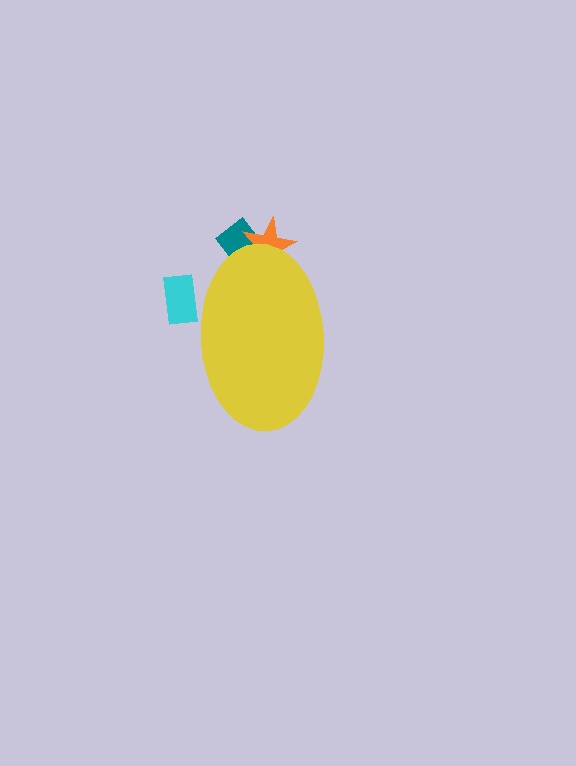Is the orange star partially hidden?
Yes, the orange star is partially hidden behind the yellow ellipse.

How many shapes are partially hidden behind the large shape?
3 shapes are partially hidden.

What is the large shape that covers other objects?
A yellow ellipse.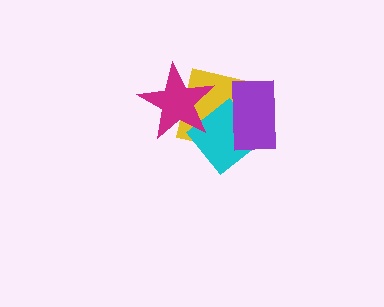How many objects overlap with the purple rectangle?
2 objects overlap with the purple rectangle.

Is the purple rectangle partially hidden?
No, no other shape covers it.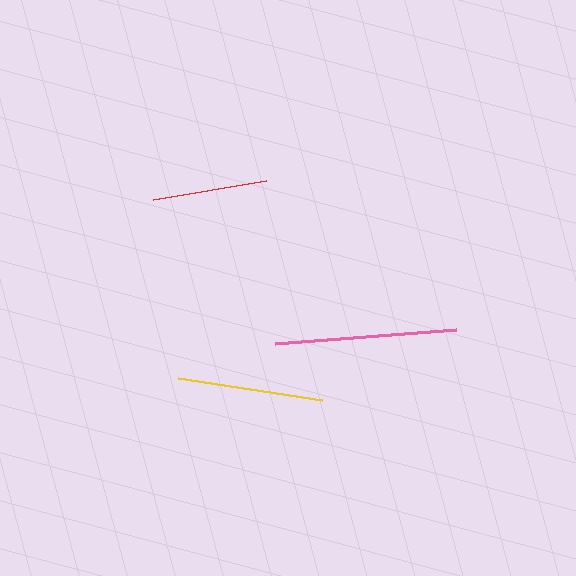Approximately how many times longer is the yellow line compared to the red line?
The yellow line is approximately 1.3 times the length of the red line.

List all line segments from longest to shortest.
From longest to shortest: pink, yellow, red.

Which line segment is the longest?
The pink line is the longest at approximately 182 pixels.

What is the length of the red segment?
The red segment is approximately 115 pixels long.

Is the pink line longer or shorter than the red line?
The pink line is longer than the red line.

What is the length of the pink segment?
The pink segment is approximately 182 pixels long.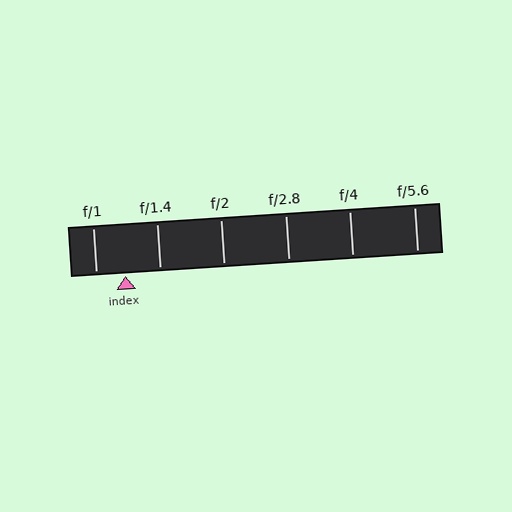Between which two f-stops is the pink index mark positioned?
The index mark is between f/1 and f/1.4.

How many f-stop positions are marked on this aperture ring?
There are 6 f-stop positions marked.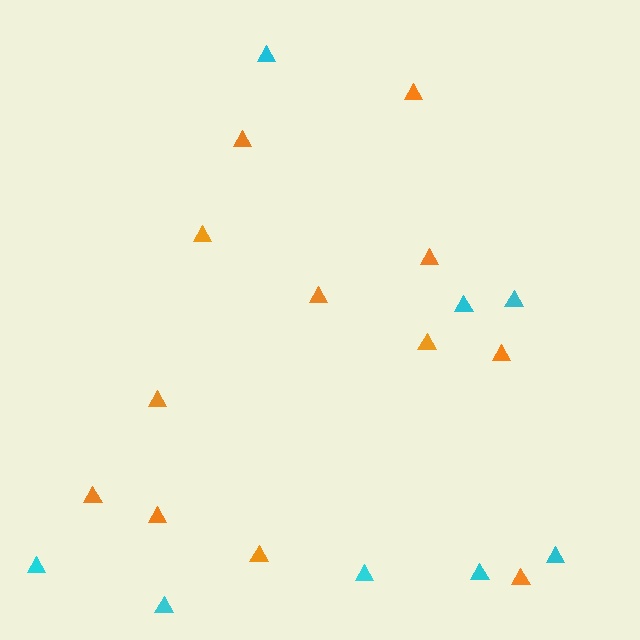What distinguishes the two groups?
There are 2 groups: one group of orange triangles (12) and one group of cyan triangles (8).